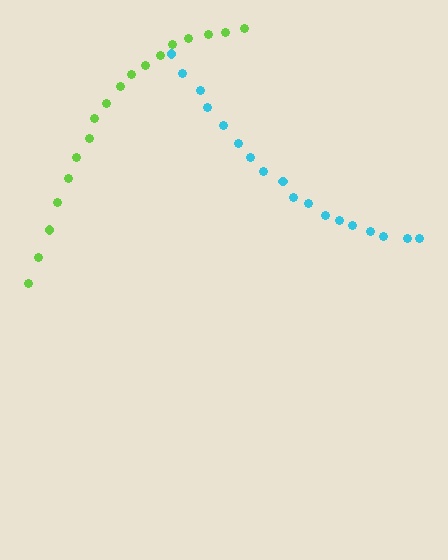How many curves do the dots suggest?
There are 2 distinct paths.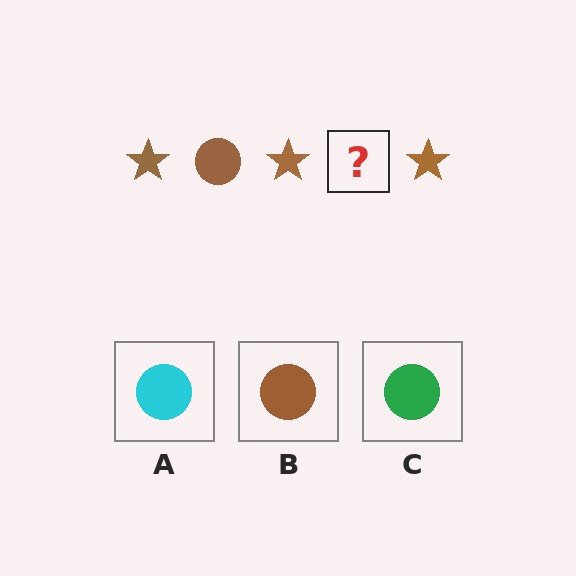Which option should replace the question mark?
Option B.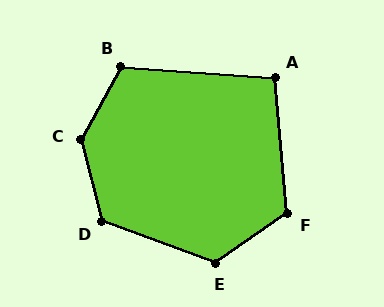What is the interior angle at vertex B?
Approximately 115 degrees (obtuse).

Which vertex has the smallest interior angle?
A, at approximately 99 degrees.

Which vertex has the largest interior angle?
C, at approximately 136 degrees.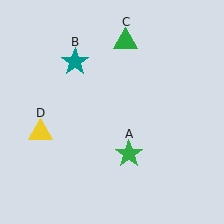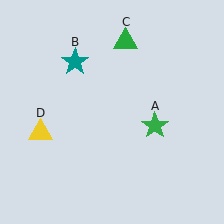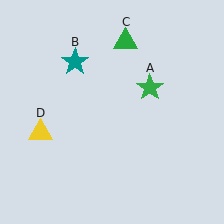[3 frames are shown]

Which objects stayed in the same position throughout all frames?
Teal star (object B) and green triangle (object C) and yellow triangle (object D) remained stationary.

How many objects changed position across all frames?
1 object changed position: green star (object A).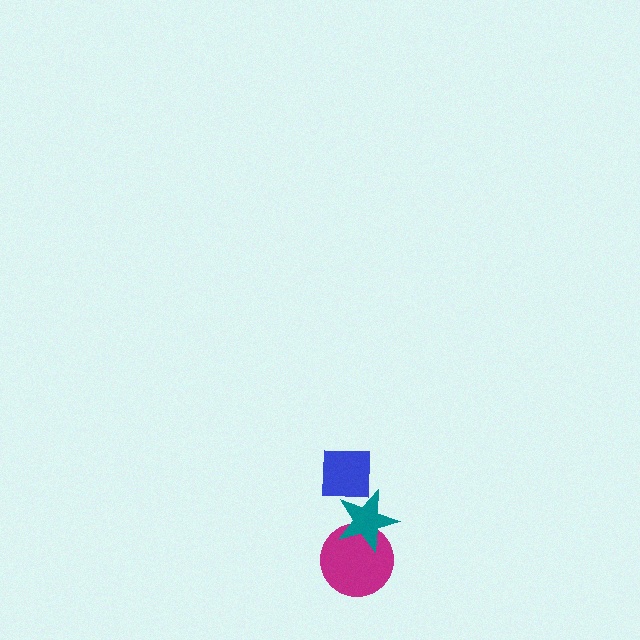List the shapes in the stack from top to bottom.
From top to bottom: the blue square, the teal star, the magenta circle.